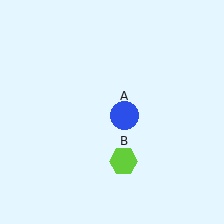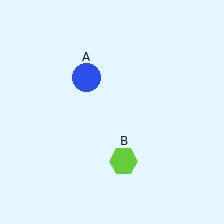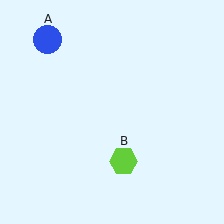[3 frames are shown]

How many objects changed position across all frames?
1 object changed position: blue circle (object A).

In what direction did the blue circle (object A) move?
The blue circle (object A) moved up and to the left.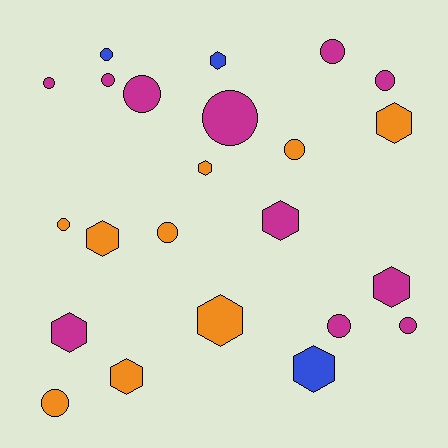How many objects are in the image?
There are 23 objects.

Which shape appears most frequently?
Circle, with 13 objects.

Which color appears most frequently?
Magenta, with 11 objects.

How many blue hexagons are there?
There are 2 blue hexagons.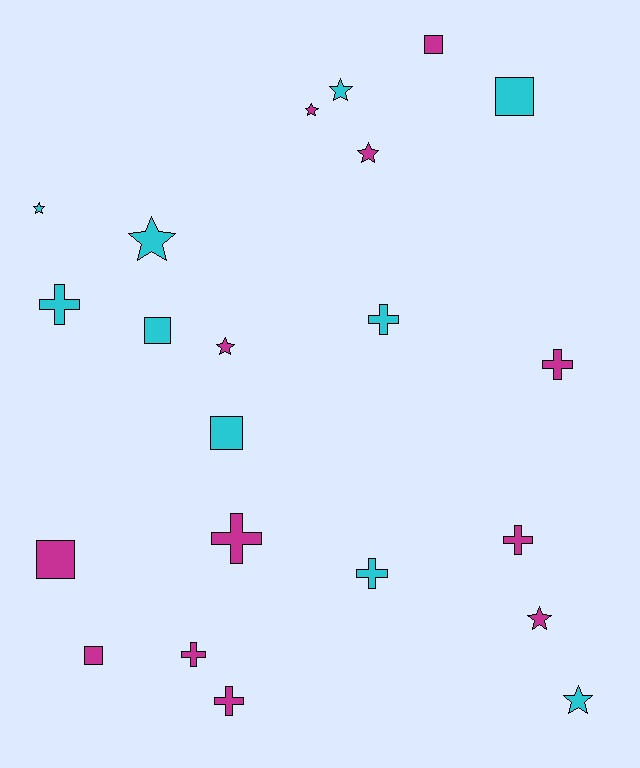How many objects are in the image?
There are 22 objects.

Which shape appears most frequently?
Cross, with 8 objects.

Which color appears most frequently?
Magenta, with 12 objects.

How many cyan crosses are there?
There are 3 cyan crosses.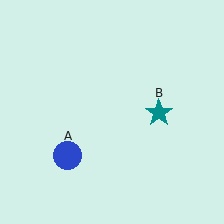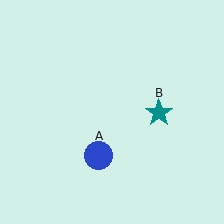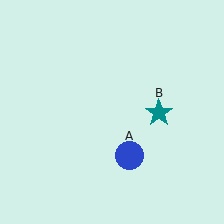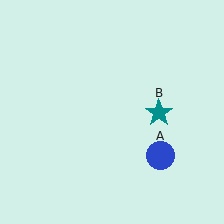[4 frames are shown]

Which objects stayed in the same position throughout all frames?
Teal star (object B) remained stationary.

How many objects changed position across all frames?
1 object changed position: blue circle (object A).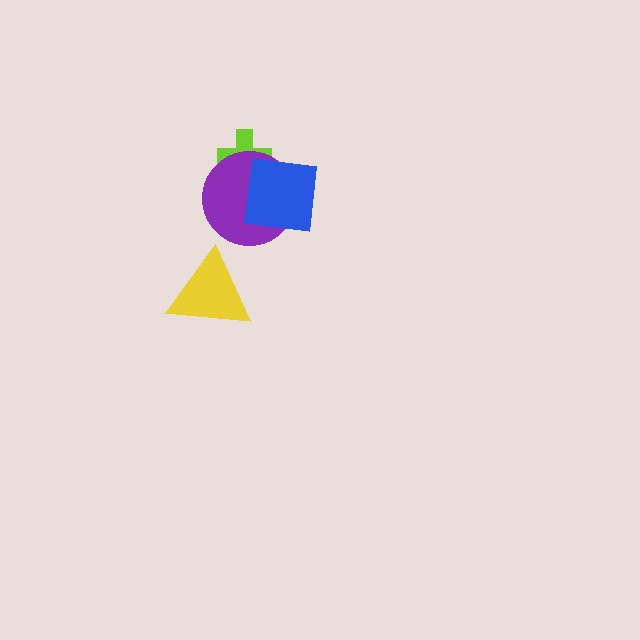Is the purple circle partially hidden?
Yes, it is partially covered by another shape.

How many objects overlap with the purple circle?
2 objects overlap with the purple circle.